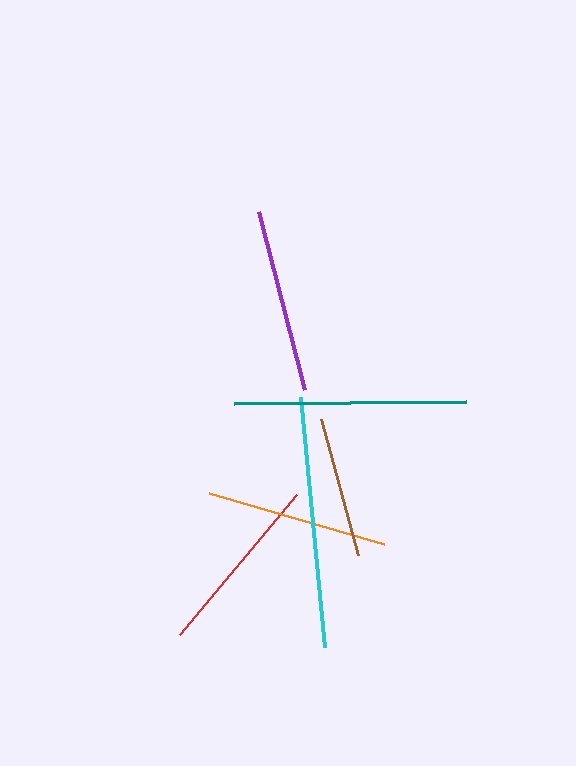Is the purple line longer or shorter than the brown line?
The purple line is longer than the brown line.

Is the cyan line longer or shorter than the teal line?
The cyan line is longer than the teal line.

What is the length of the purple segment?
The purple segment is approximately 184 pixels long.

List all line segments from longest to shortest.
From longest to shortest: cyan, teal, purple, orange, red, brown.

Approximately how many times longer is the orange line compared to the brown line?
The orange line is approximately 1.3 times the length of the brown line.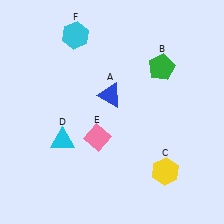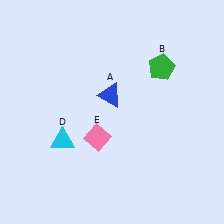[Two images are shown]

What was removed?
The yellow hexagon (C), the cyan hexagon (F) were removed in Image 2.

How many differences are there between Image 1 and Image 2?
There are 2 differences between the two images.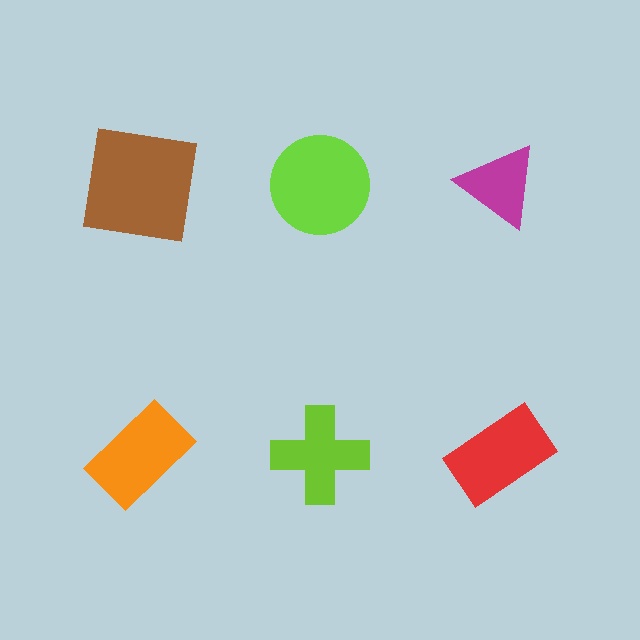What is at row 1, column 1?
A brown square.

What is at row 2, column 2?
A lime cross.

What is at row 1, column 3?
A magenta triangle.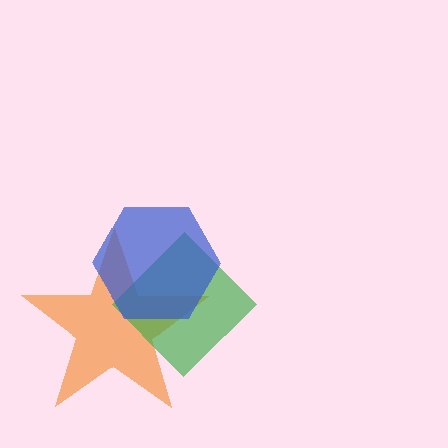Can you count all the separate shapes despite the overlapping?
Yes, there are 3 separate shapes.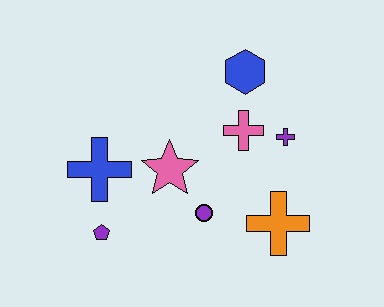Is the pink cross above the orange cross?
Yes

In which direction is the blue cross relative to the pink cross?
The blue cross is to the left of the pink cross.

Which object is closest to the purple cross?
The pink cross is closest to the purple cross.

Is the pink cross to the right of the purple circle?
Yes